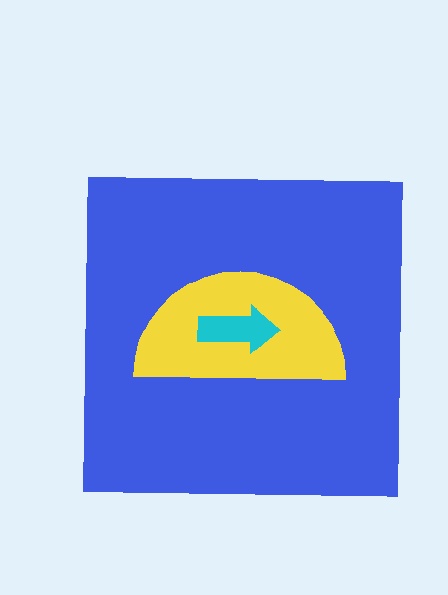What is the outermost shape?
The blue square.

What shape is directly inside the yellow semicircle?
The cyan arrow.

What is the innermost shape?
The cyan arrow.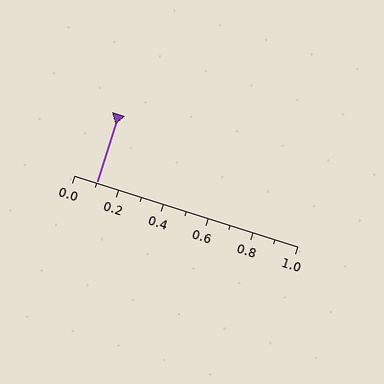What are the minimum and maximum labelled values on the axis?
The axis runs from 0.0 to 1.0.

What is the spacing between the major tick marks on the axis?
The major ticks are spaced 0.2 apart.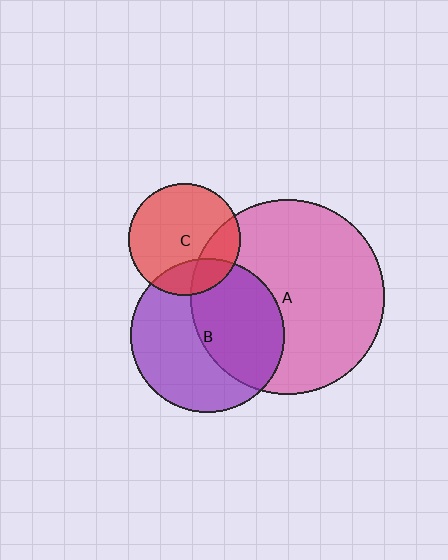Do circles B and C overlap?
Yes.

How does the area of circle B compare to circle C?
Approximately 1.9 times.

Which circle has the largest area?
Circle A (pink).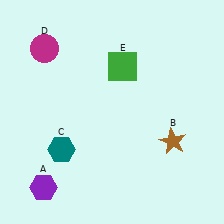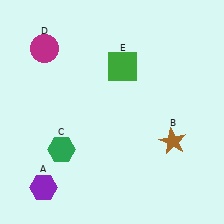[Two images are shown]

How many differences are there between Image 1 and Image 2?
There is 1 difference between the two images.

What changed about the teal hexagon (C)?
In Image 1, C is teal. In Image 2, it changed to green.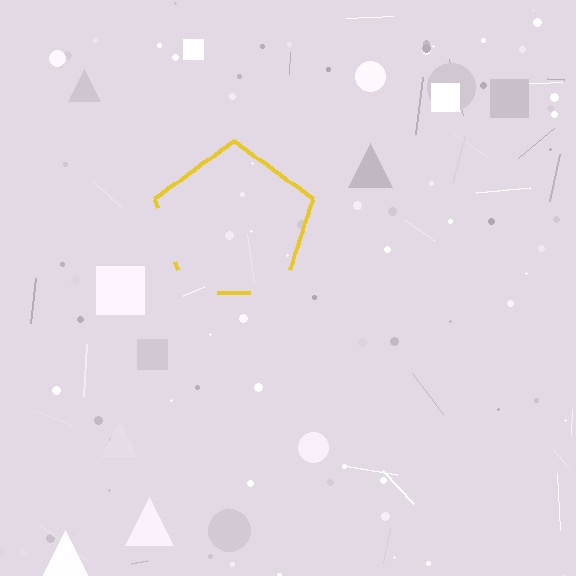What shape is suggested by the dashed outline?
The dashed outline suggests a pentagon.